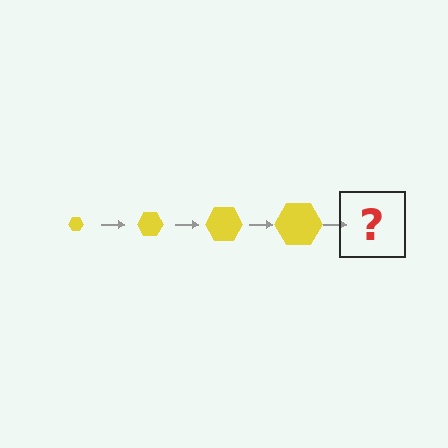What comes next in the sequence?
The next element should be a yellow hexagon, larger than the previous one.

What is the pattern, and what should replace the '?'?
The pattern is that the hexagon gets progressively larger each step. The '?' should be a yellow hexagon, larger than the previous one.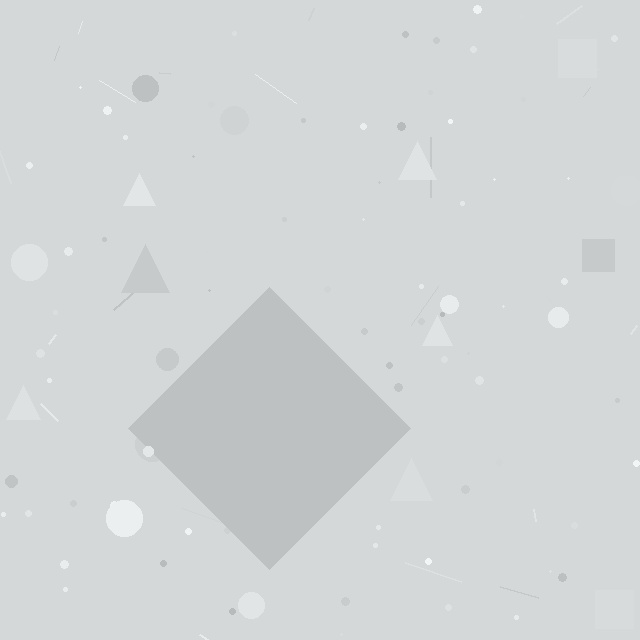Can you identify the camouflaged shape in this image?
The camouflaged shape is a diamond.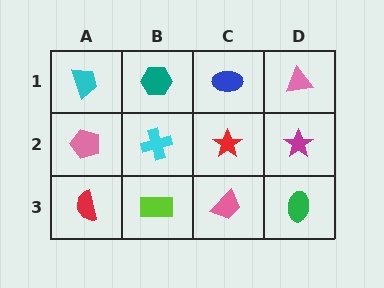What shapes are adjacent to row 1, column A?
A pink pentagon (row 2, column A), a teal hexagon (row 1, column B).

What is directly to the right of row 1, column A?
A teal hexagon.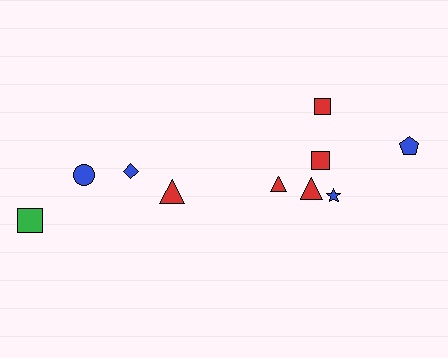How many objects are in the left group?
There are 4 objects.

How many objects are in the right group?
There are 6 objects.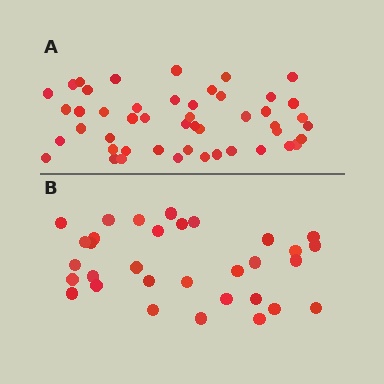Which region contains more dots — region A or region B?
Region A (the top region) has more dots.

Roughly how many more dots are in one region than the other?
Region A has approximately 15 more dots than region B.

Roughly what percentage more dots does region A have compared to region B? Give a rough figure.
About 50% more.